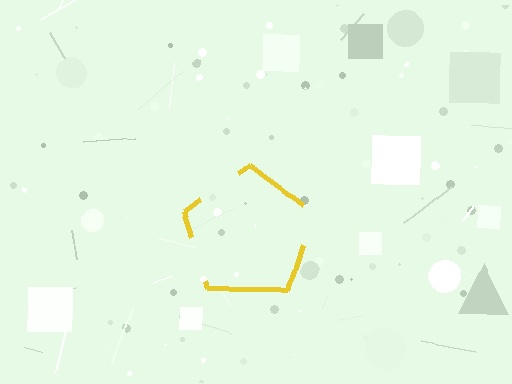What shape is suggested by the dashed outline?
The dashed outline suggests a pentagon.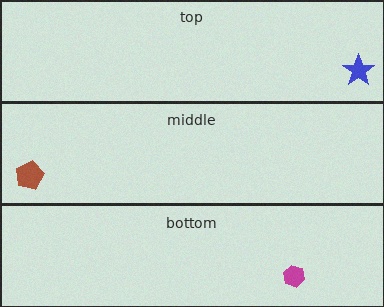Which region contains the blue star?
The top region.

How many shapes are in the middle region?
1.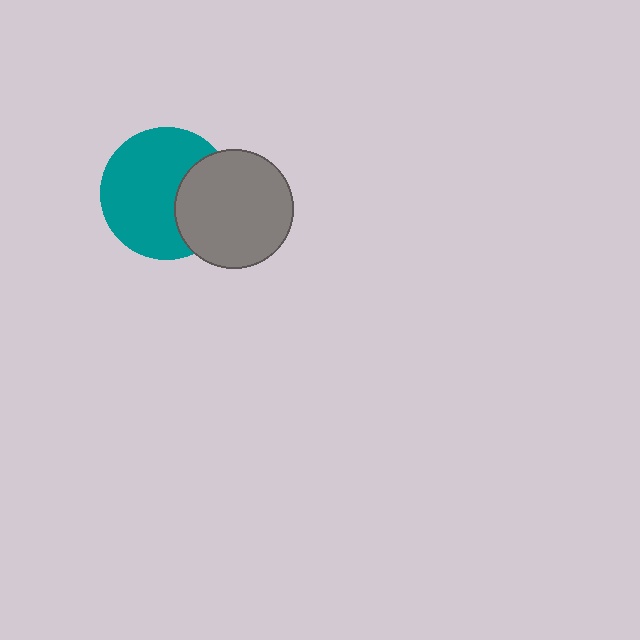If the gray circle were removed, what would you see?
You would see the complete teal circle.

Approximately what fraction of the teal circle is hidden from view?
Roughly 31% of the teal circle is hidden behind the gray circle.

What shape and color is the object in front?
The object in front is a gray circle.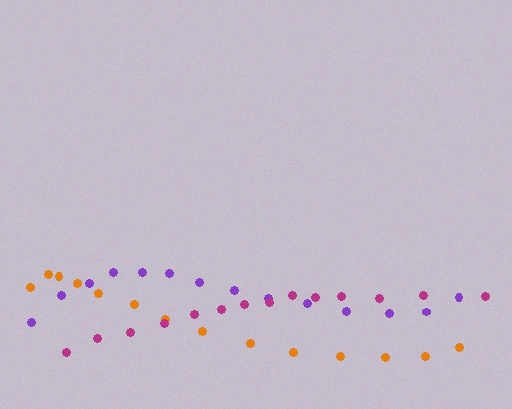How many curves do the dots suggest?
There are 3 distinct paths.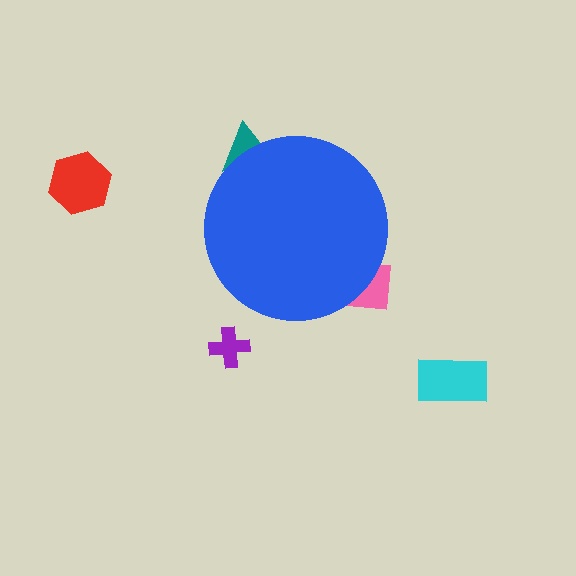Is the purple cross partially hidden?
No, the purple cross is fully visible.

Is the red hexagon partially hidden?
No, the red hexagon is fully visible.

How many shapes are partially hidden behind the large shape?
2 shapes are partially hidden.